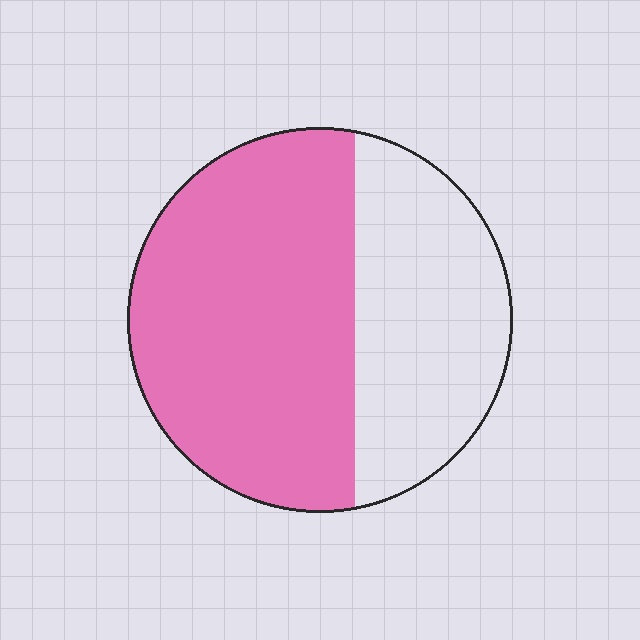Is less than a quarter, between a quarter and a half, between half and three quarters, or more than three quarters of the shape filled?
Between half and three quarters.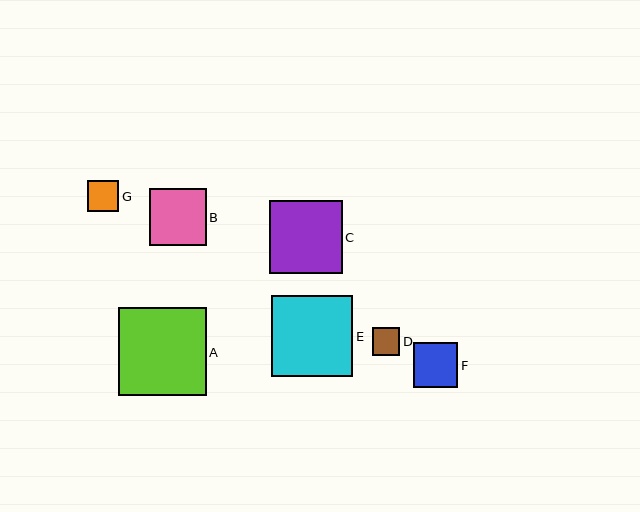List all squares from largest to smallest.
From largest to smallest: A, E, C, B, F, G, D.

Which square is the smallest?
Square D is the smallest with a size of approximately 27 pixels.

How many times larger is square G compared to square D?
Square G is approximately 1.1 times the size of square D.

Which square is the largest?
Square A is the largest with a size of approximately 88 pixels.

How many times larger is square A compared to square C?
Square A is approximately 1.2 times the size of square C.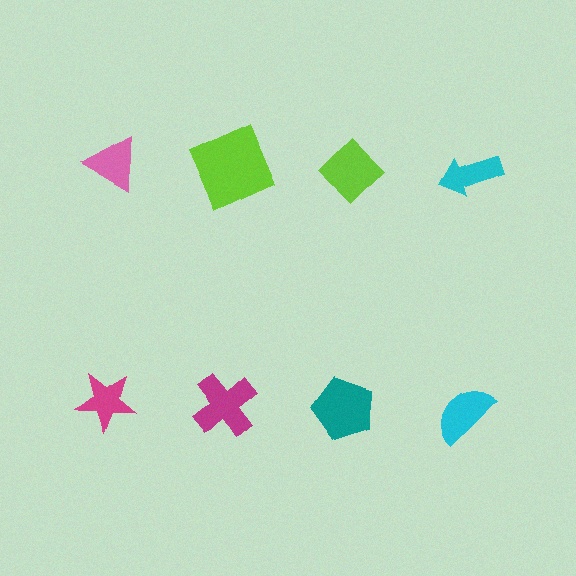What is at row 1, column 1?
A pink triangle.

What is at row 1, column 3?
A lime diamond.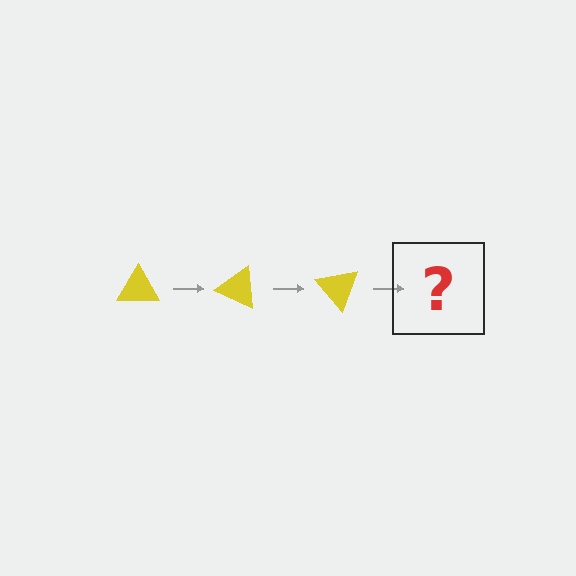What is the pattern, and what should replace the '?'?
The pattern is that the triangle rotates 25 degrees each step. The '?' should be a yellow triangle rotated 75 degrees.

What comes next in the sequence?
The next element should be a yellow triangle rotated 75 degrees.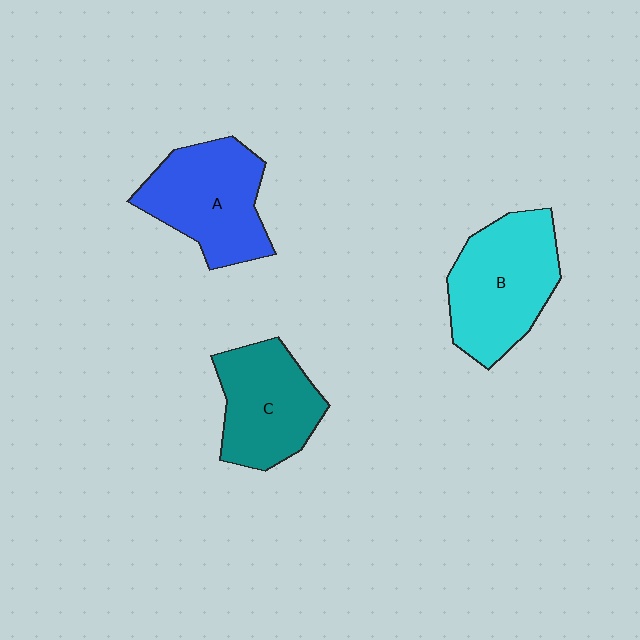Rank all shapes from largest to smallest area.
From largest to smallest: B (cyan), A (blue), C (teal).